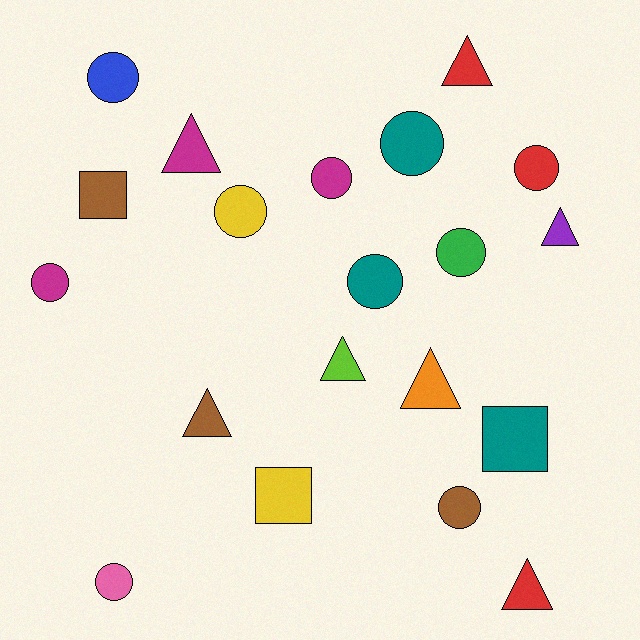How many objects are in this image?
There are 20 objects.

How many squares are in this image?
There are 3 squares.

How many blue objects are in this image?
There is 1 blue object.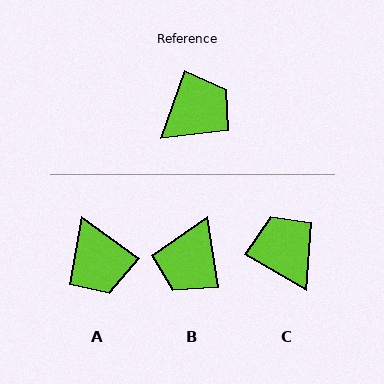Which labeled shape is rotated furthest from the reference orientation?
B, about 151 degrees away.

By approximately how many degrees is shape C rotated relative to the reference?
Approximately 80 degrees counter-clockwise.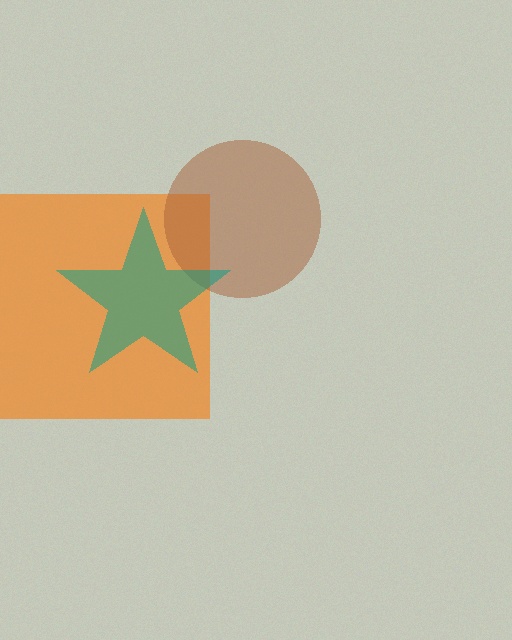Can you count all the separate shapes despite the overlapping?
Yes, there are 3 separate shapes.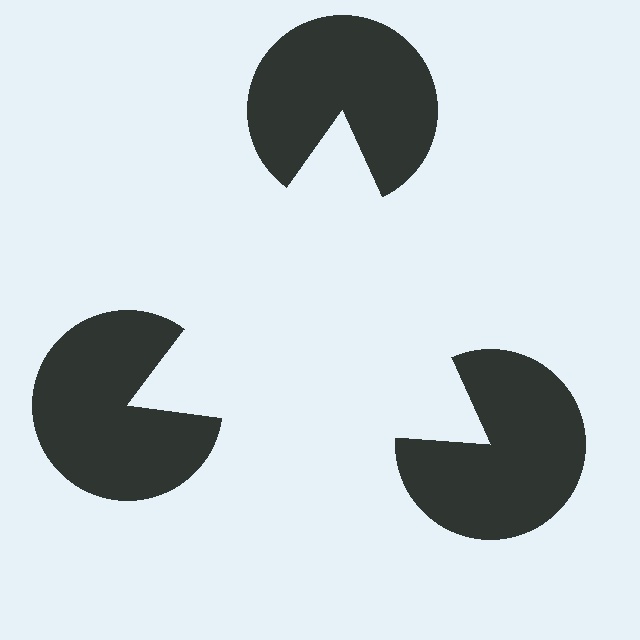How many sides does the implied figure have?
3 sides.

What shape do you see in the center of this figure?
An illusory triangle — its edges are inferred from the aligned wedge cuts in the pac-man discs, not physically drawn.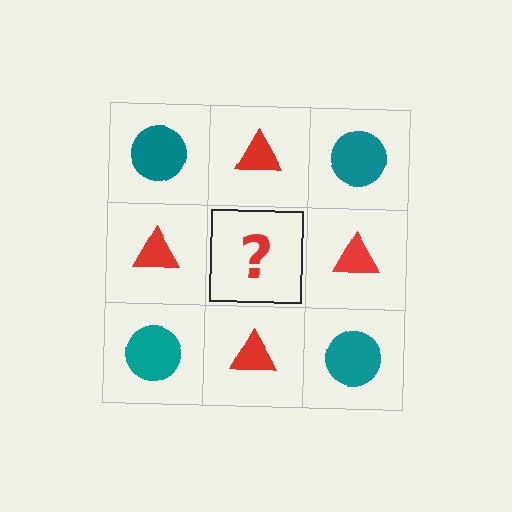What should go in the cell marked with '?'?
The missing cell should contain a teal circle.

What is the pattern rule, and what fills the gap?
The rule is that it alternates teal circle and red triangle in a checkerboard pattern. The gap should be filled with a teal circle.